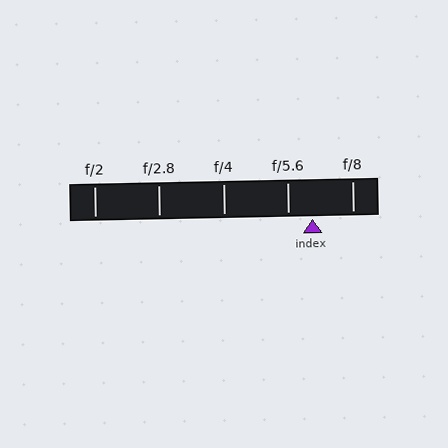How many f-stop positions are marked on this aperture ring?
There are 5 f-stop positions marked.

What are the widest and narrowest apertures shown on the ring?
The widest aperture shown is f/2 and the narrowest is f/8.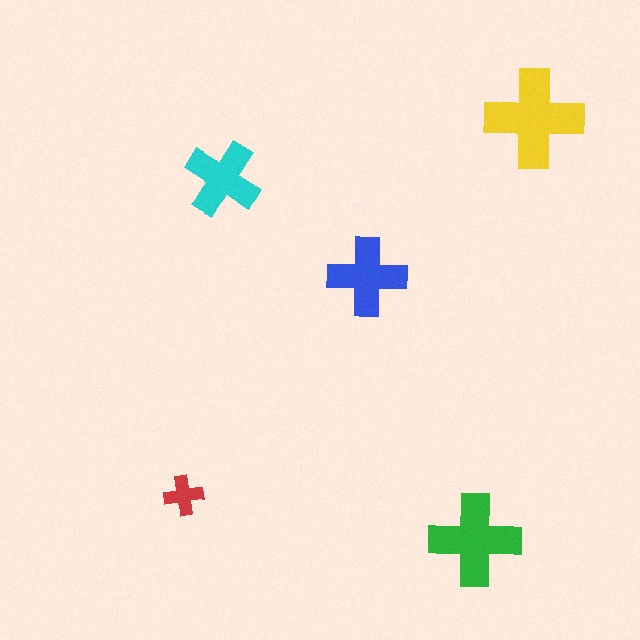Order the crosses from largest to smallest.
the yellow one, the green one, the blue one, the cyan one, the red one.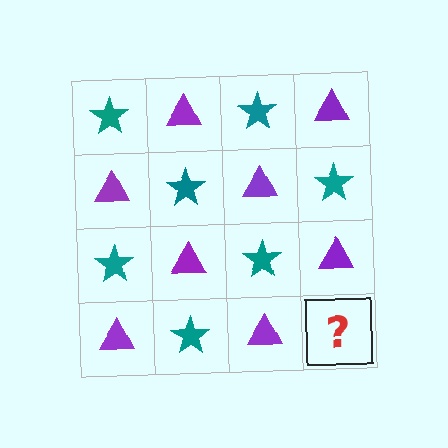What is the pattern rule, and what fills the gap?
The rule is that it alternates teal star and purple triangle in a checkerboard pattern. The gap should be filled with a teal star.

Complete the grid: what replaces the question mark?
The question mark should be replaced with a teal star.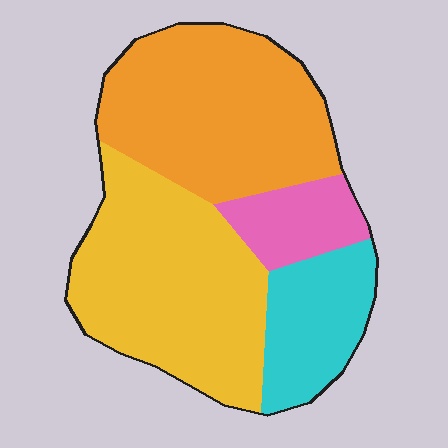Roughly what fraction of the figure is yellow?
Yellow covers around 40% of the figure.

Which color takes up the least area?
Pink, at roughly 10%.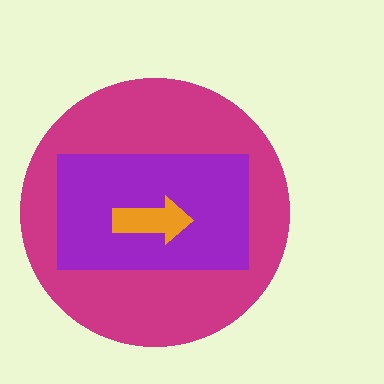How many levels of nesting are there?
3.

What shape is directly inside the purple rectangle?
The orange arrow.